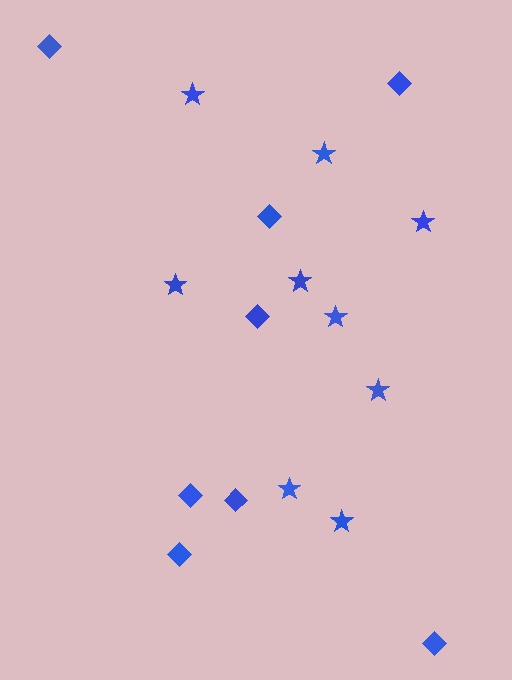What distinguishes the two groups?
There are 2 groups: one group of stars (9) and one group of diamonds (8).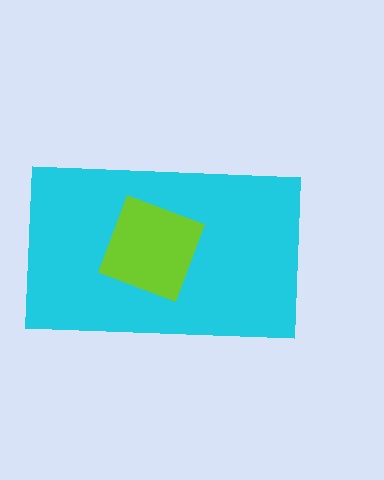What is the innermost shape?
The lime square.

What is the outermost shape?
The cyan rectangle.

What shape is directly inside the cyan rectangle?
The lime square.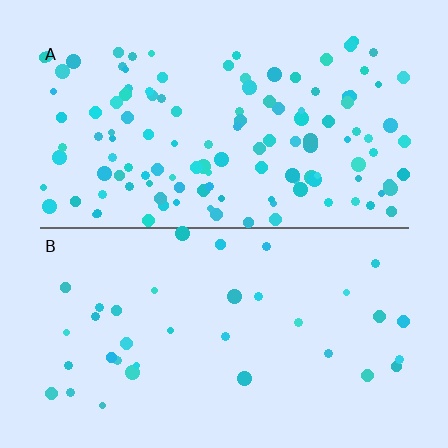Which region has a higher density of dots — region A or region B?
A (the top).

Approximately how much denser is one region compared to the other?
Approximately 3.5× — region A over region B.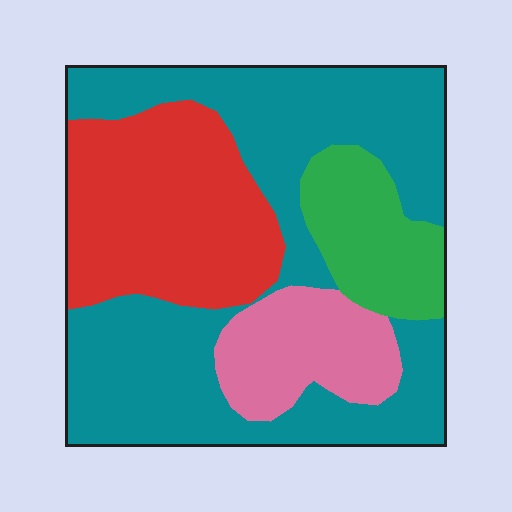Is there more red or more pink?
Red.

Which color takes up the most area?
Teal, at roughly 50%.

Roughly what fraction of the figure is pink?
Pink covers around 15% of the figure.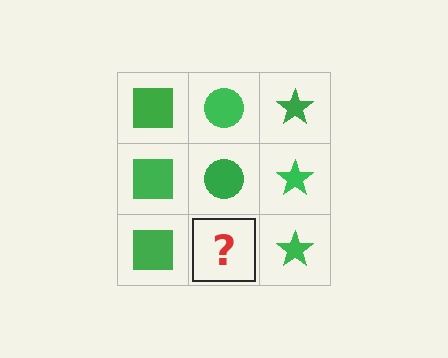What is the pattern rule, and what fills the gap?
The rule is that each column has a consistent shape. The gap should be filled with a green circle.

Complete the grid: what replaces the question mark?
The question mark should be replaced with a green circle.